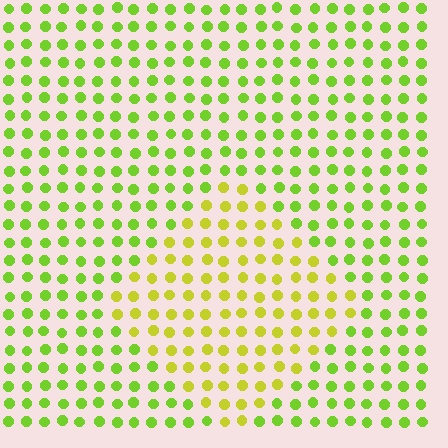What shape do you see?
I see a diamond.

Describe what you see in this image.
The image is filled with small lime elements in a uniform arrangement. A diamond-shaped region is visible where the elements are tinted to a slightly different hue, forming a subtle color boundary.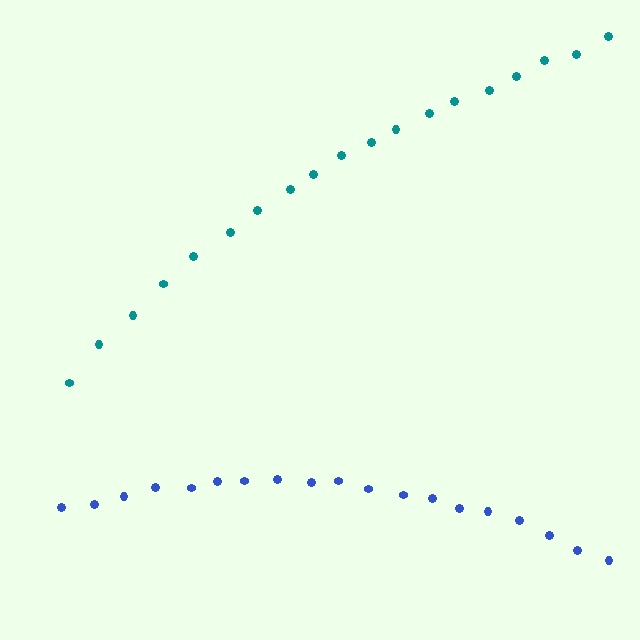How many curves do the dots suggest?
There are 2 distinct paths.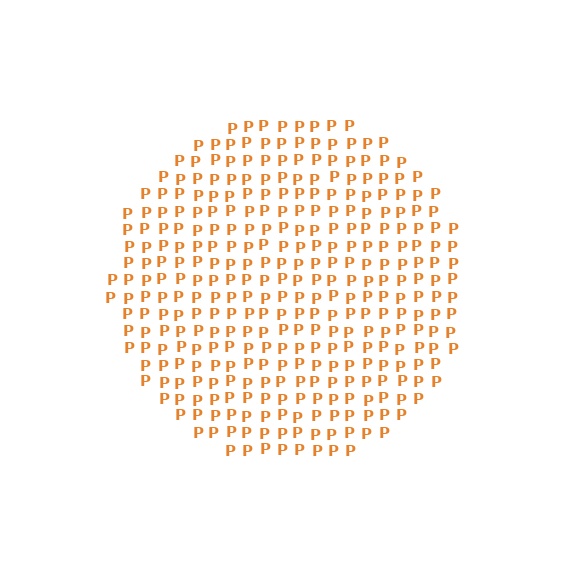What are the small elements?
The small elements are letter P's.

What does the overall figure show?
The overall figure shows a circle.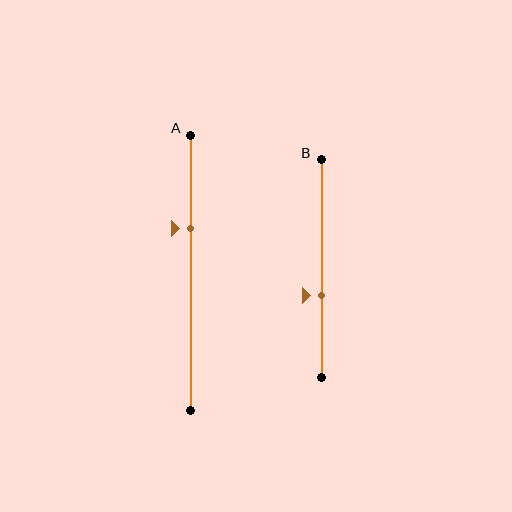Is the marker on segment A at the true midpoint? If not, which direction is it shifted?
No, the marker on segment A is shifted upward by about 16% of the segment length.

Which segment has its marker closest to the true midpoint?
Segment B has its marker closest to the true midpoint.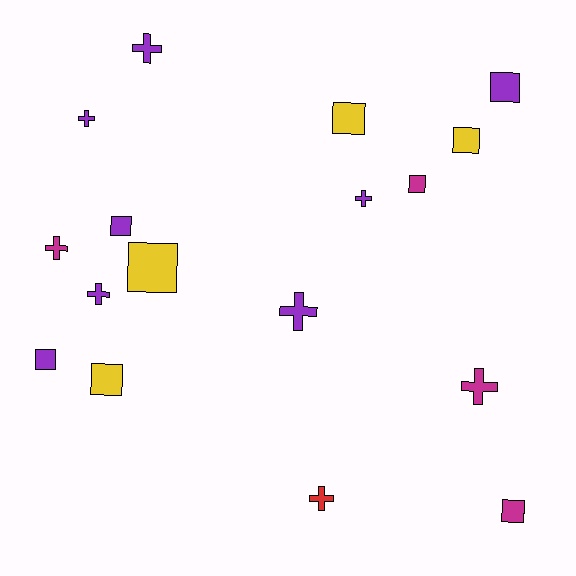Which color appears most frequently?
Purple, with 8 objects.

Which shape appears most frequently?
Square, with 9 objects.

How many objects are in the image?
There are 17 objects.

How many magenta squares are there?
There are 2 magenta squares.